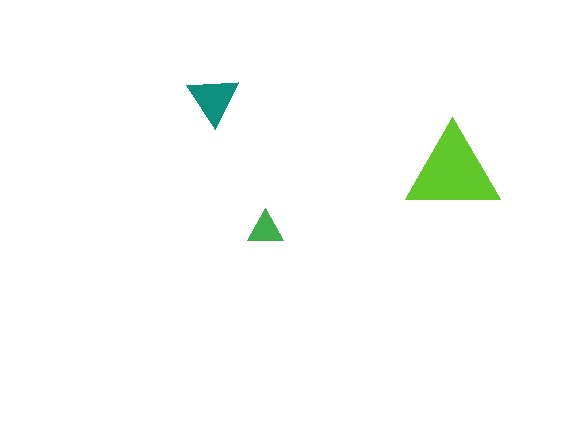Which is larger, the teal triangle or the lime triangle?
The lime one.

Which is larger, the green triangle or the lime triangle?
The lime one.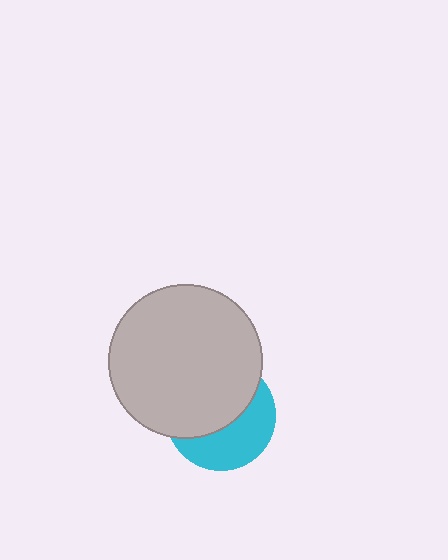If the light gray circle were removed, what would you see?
You would see the complete cyan circle.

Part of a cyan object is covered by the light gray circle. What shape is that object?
It is a circle.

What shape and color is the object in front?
The object in front is a light gray circle.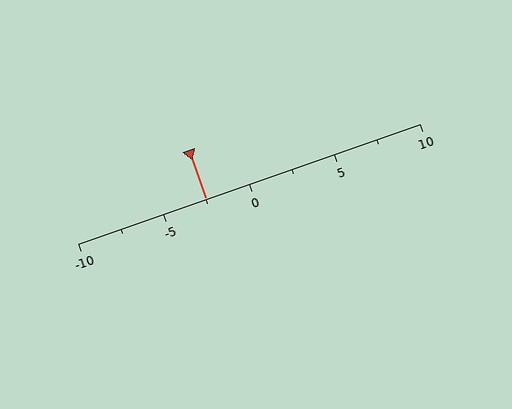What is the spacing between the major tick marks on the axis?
The major ticks are spaced 5 apart.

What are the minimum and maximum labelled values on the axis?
The axis runs from -10 to 10.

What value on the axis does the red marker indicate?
The marker indicates approximately -2.5.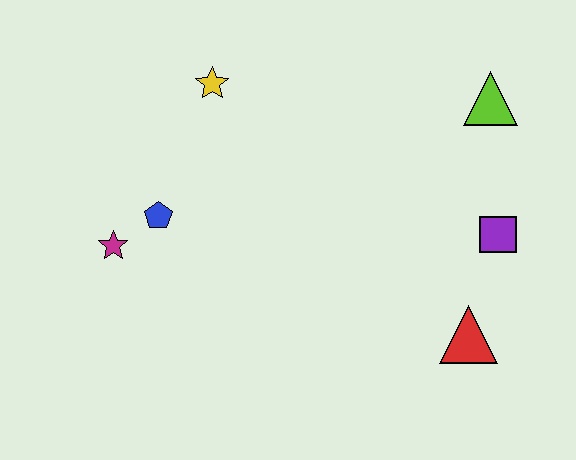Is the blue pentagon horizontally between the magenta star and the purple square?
Yes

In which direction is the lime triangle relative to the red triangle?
The lime triangle is above the red triangle.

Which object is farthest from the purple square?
The magenta star is farthest from the purple square.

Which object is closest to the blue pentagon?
The magenta star is closest to the blue pentagon.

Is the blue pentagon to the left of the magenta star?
No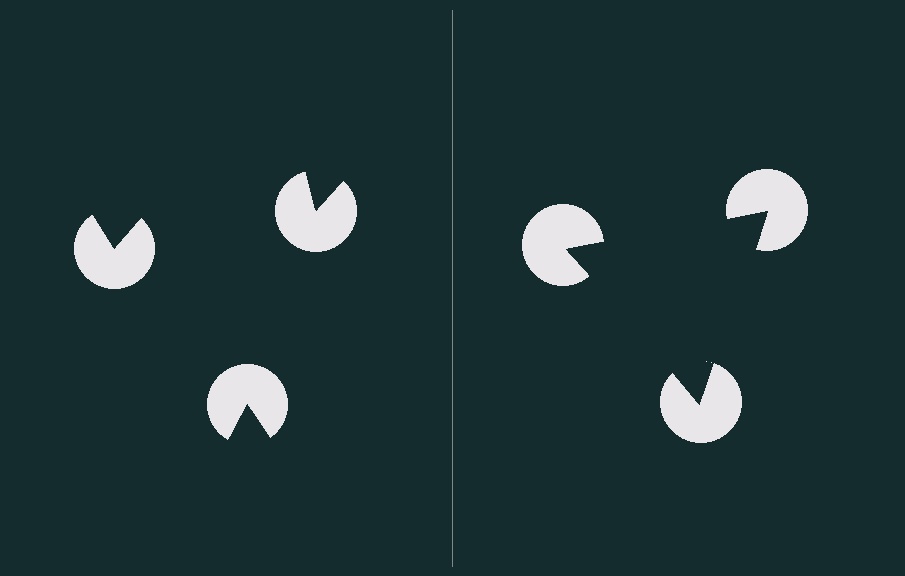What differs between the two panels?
The pac-man discs are positioned identically on both sides; only the wedge orientations differ. On the right they align to a triangle; on the left they are misaligned.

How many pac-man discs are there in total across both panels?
6 — 3 on each side.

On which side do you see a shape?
An illusory triangle appears on the right side. On the left side the wedge cuts are rotated, so no coherent shape forms.